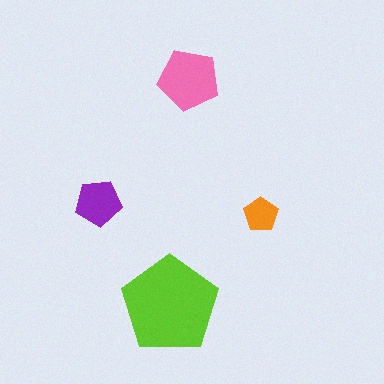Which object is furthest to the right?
The orange pentagon is rightmost.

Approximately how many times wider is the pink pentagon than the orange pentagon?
About 2 times wider.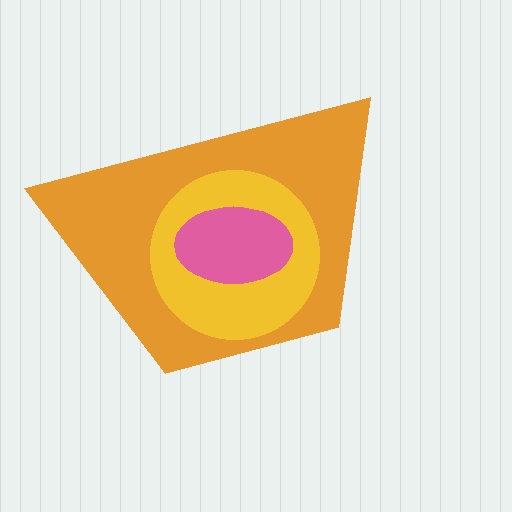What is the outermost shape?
The orange trapezoid.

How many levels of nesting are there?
3.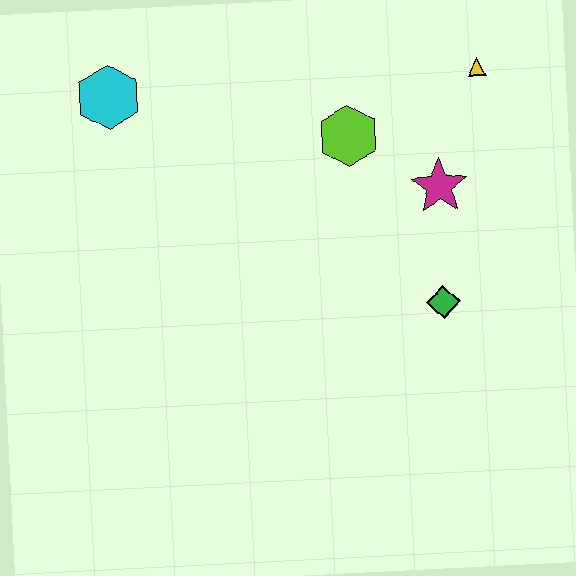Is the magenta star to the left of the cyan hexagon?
No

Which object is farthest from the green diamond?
The cyan hexagon is farthest from the green diamond.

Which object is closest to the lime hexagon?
The magenta star is closest to the lime hexagon.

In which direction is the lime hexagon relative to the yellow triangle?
The lime hexagon is to the left of the yellow triangle.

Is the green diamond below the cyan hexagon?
Yes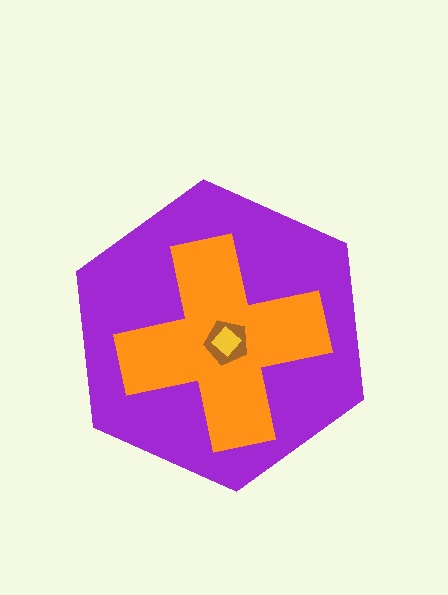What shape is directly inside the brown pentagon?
The yellow diamond.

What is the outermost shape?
The purple hexagon.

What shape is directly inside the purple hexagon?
The orange cross.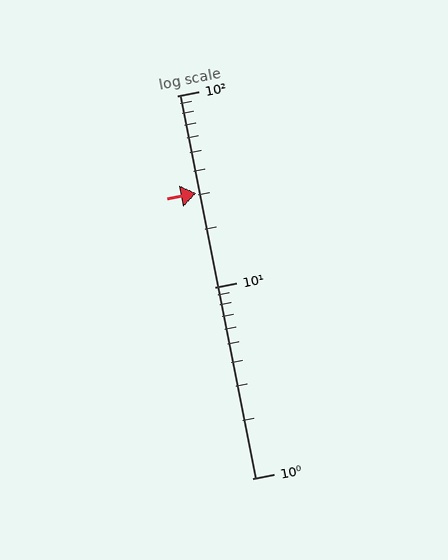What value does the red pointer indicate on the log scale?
The pointer indicates approximately 31.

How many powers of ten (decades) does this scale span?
The scale spans 2 decades, from 1 to 100.